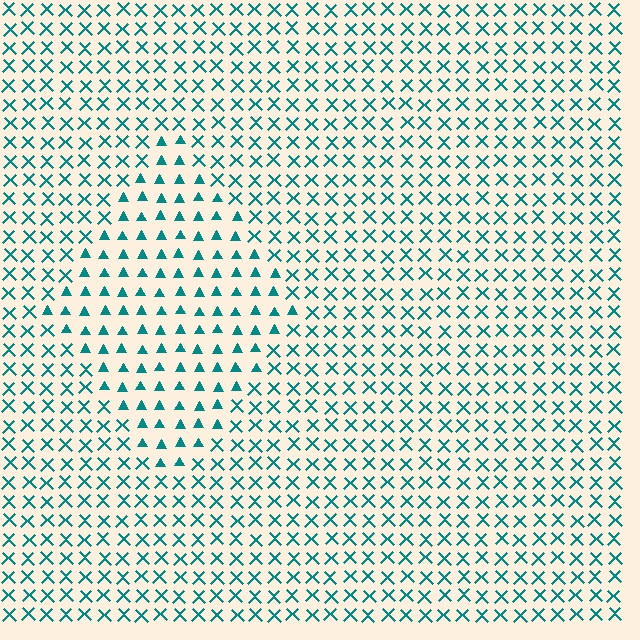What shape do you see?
I see a diamond.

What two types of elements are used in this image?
The image uses triangles inside the diamond region and X marks outside it.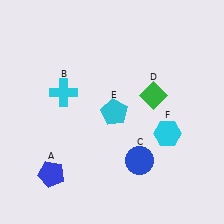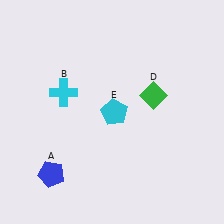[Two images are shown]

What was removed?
The blue circle (C), the cyan hexagon (F) were removed in Image 2.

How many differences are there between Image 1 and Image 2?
There are 2 differences between the two images.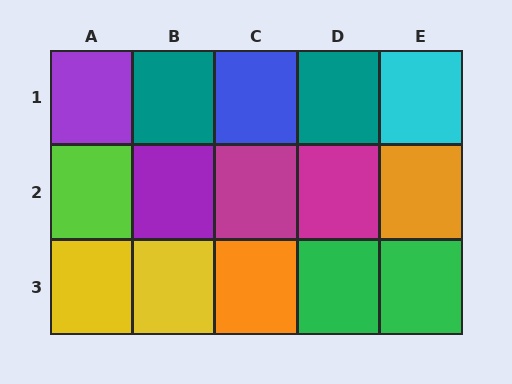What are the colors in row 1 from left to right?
Purple, teal, blue, teal, cyan.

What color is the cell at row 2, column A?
Lime.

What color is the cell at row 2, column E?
Orange.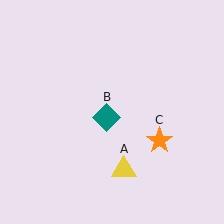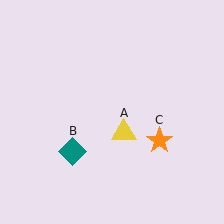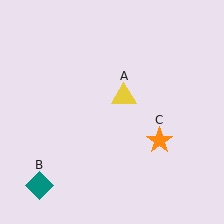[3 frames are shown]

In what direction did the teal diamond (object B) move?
The teal diamond (object B) moved down and to the left.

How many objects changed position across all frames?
2 objects changed position: yellow triangle (object A), teal diamond (object B).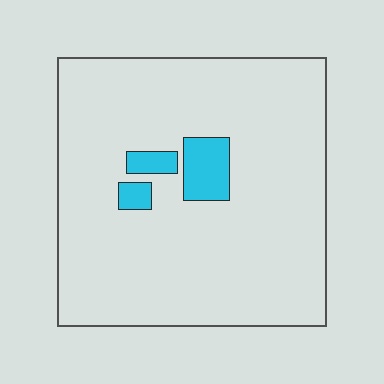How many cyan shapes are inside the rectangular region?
3.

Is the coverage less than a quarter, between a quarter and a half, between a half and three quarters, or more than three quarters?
Less than a quarter.